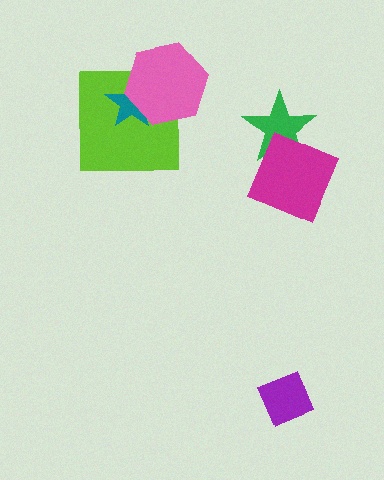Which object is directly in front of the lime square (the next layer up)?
The teal star is directly in front of the lime square.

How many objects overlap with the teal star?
2 objects overlap with the teal star.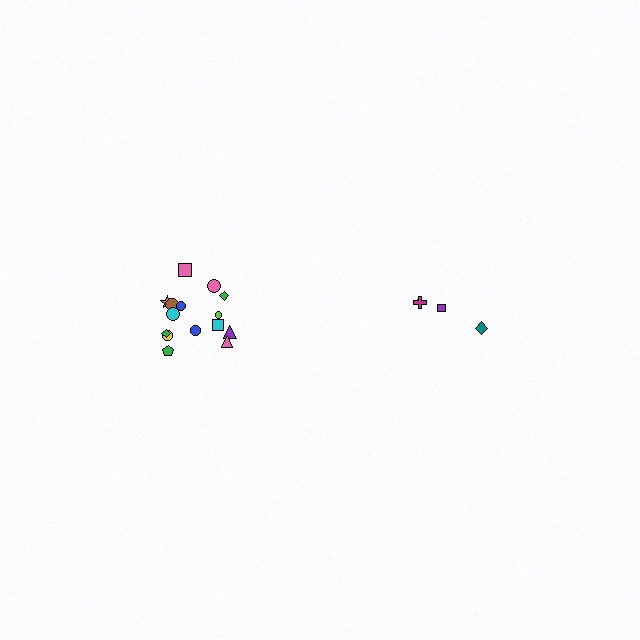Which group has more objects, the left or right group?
The left group.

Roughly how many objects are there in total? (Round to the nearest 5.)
Roughly 20 objects in total.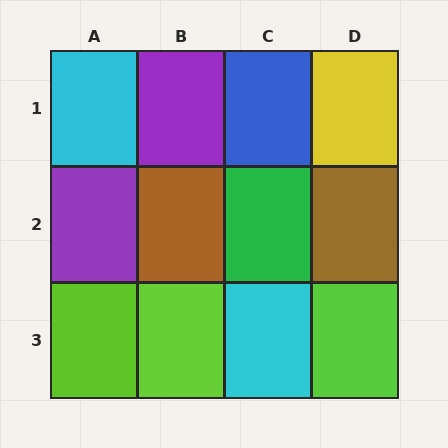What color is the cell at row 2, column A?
Purple.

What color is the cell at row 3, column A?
Lime.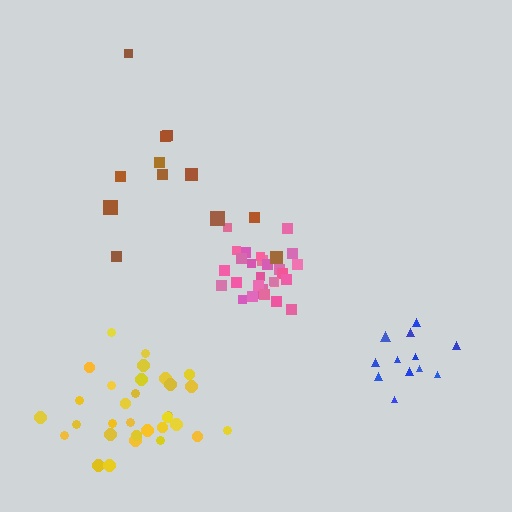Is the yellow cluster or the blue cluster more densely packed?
Yellow.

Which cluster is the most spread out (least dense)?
Brown.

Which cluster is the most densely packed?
Pink.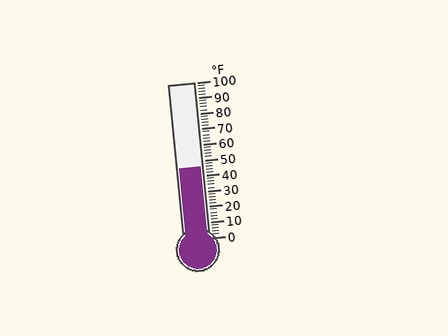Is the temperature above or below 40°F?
The temperature is above 40°F.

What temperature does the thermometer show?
The thermometer shows approximately 46°F.